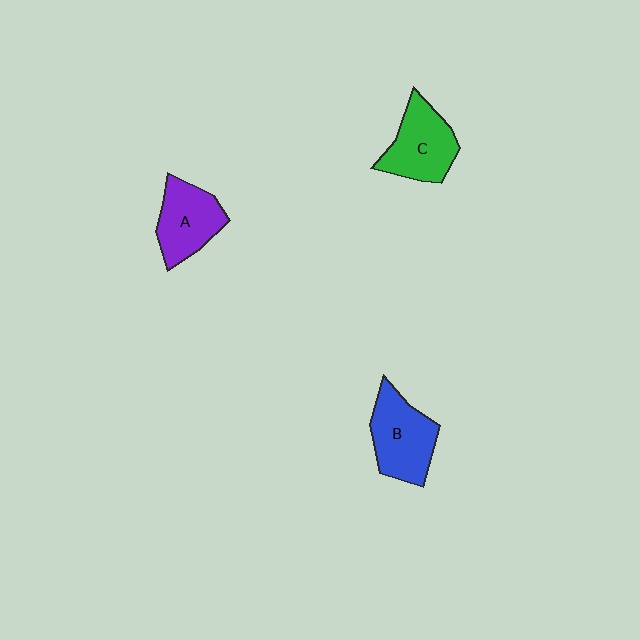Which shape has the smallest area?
Shape A (purple).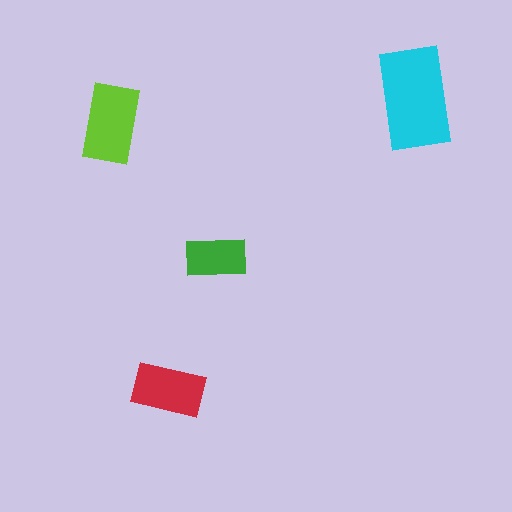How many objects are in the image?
There are 4 objects in the image.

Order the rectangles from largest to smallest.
the cyan one, the lime one, the red one, the green one.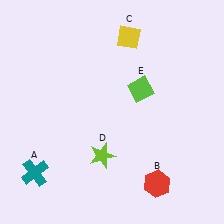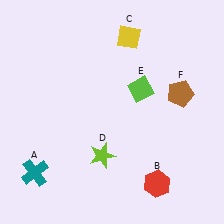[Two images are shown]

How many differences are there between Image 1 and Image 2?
There is 1 difference between the two images.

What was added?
A brown pentagon (F) was added in Image 2.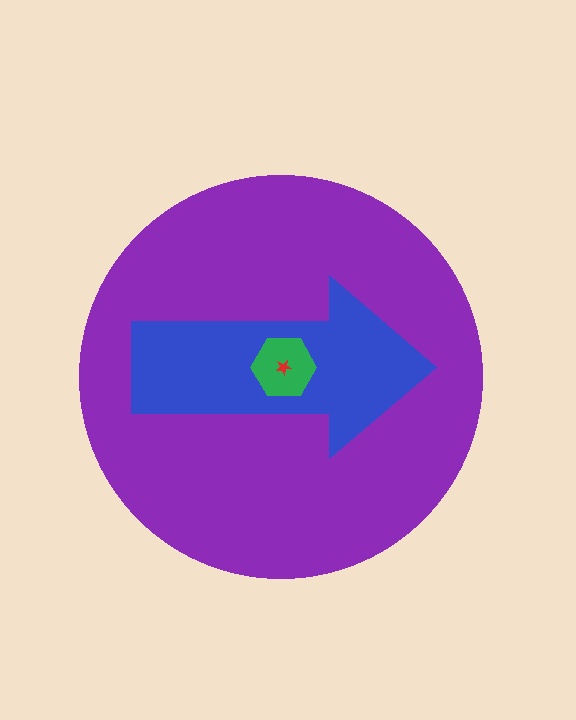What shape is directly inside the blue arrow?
The green hexagon.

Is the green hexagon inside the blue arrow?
Yes.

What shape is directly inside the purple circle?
The blue arrow.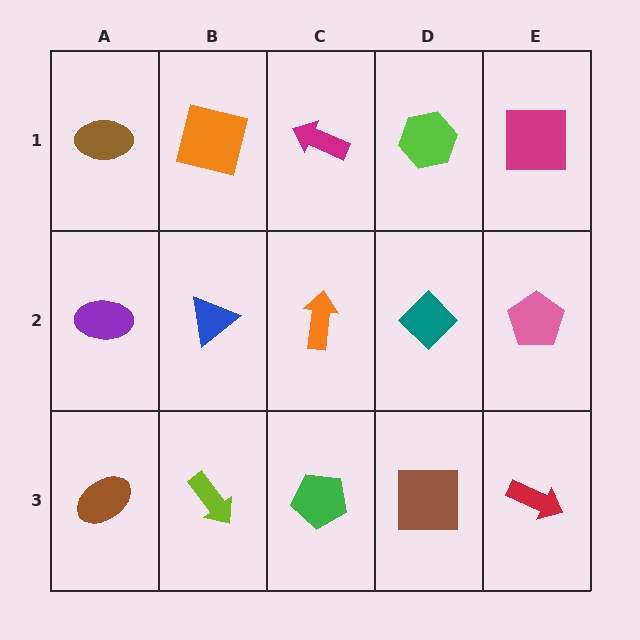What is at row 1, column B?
An orange square.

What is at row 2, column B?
A blue triangle.